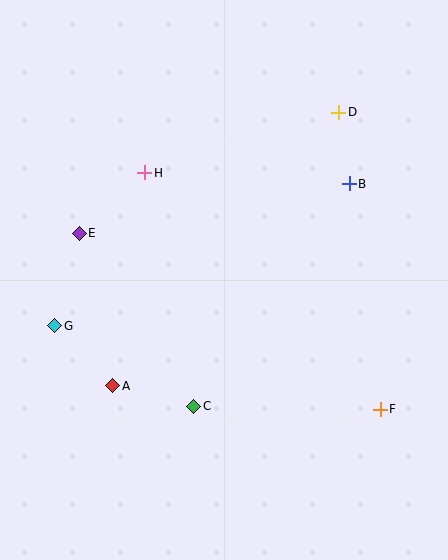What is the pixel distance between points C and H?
The distance between C and H is 238 pixels.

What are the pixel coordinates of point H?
Point H is at (145, 173).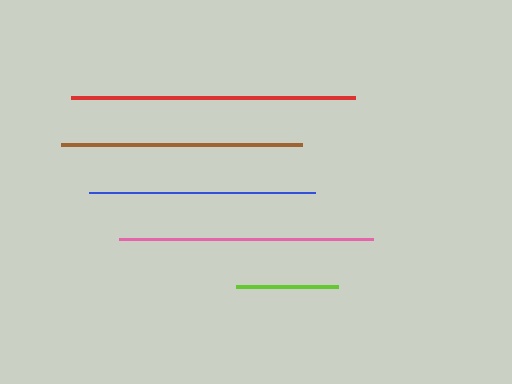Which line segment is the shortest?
The lime line is the shortest at approximately 102 pixels.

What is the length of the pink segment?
The pink segment is approximately 254 pixels long.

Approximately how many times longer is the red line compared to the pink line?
The red line is approximately 1.1 times the length of the pink line.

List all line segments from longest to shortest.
From longest to shortest: red, pink, brown, blue, lime.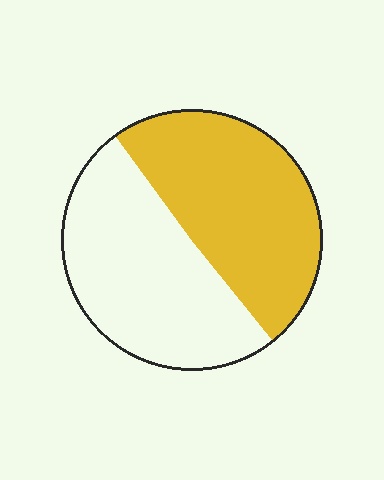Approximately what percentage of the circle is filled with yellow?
Approximately 50%.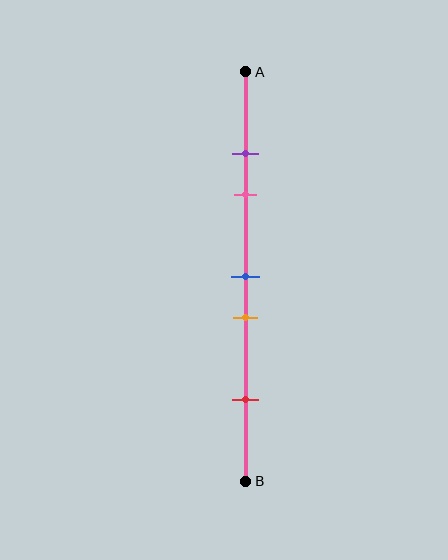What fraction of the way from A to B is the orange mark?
The orange mark is approximately 60% (0.6) of the way from A to B.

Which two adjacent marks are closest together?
The purple and pink marks are the closest adjacent pair.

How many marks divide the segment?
There are 5 marks dividing the segment.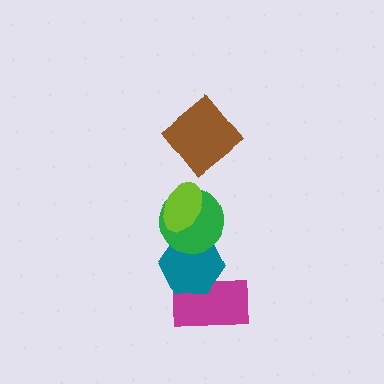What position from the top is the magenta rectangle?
The magenta rectangle is 5th from the top.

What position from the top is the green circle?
The green circle is 3rd from the top.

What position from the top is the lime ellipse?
The lime ellipse is 2nd from the top.